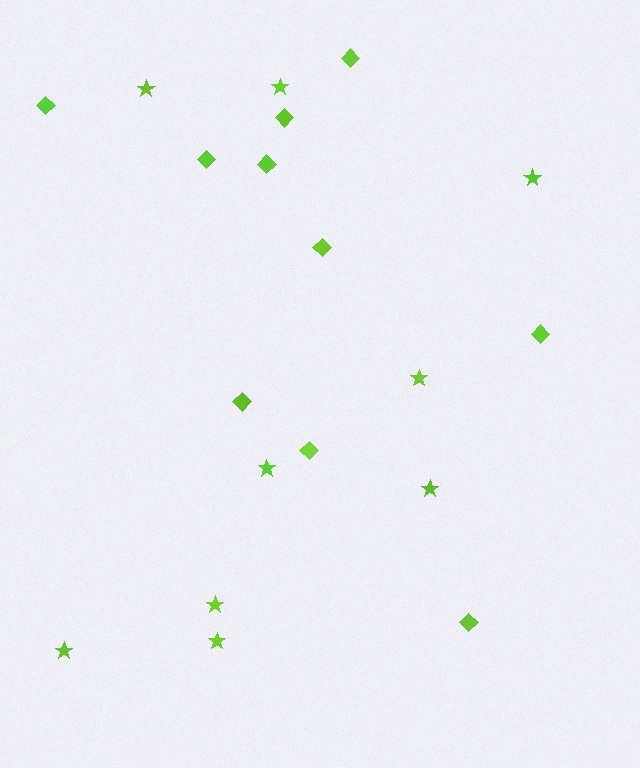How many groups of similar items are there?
There are 2 groups: one group of stars (9) and one group of diamonds (10).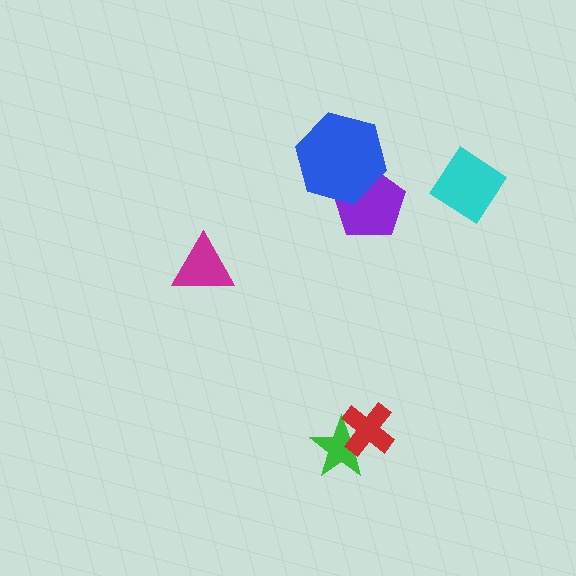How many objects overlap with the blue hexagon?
1 object overlaps with the blue hexagon.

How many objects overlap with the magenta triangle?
0 objects overlap with the magenta triangle.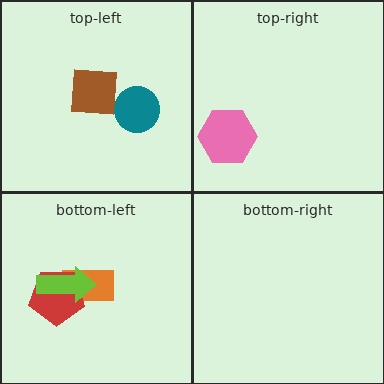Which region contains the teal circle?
The top-left region.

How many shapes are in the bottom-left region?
3.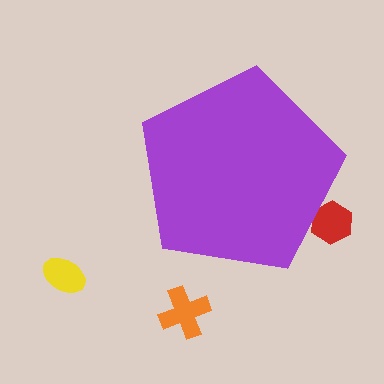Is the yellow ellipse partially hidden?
No, the yellow ellipse is fully visible.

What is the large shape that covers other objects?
A purple pentagon.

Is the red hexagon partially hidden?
Yes, the red hexagon is partially hidden behind the purple pentagon.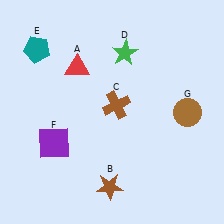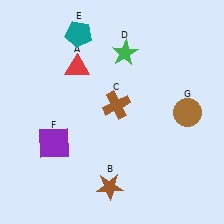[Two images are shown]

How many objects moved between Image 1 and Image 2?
1 object moved between the two images.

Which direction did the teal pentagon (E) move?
The teal pentagon (E) moved right.